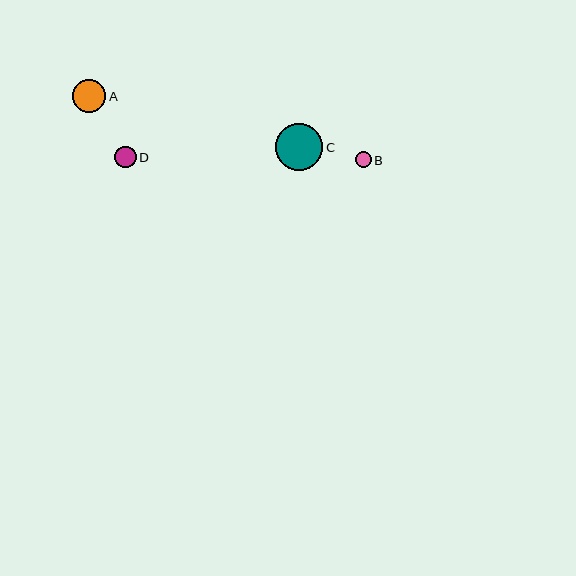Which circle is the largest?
Circle C is the largest with a size of approximately 47 pixels.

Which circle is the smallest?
Circle B is the smallest with a size of approximately 16 pixels.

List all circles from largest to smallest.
From largest to smallest: C, A, D, B.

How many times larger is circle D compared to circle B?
Circle D is approximately 1.3 times the size of circle B.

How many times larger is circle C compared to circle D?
Circle C is approximately 2.3 times the size of circle D.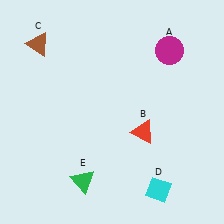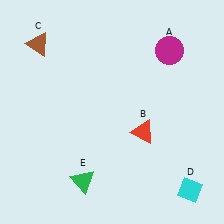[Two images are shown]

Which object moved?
The cyan diamond (D) moved right.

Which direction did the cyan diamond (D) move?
The cyan diamond (D) moved right.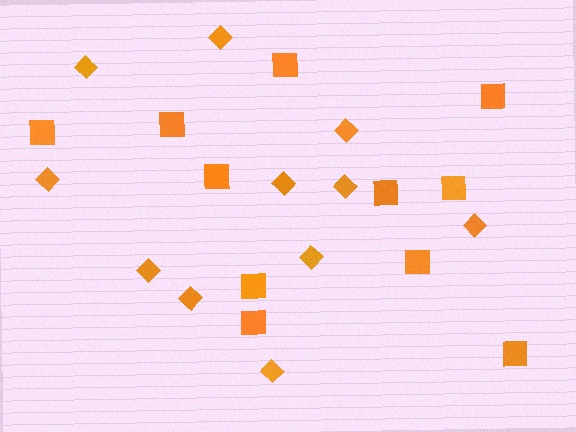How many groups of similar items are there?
There are 2 groups: one group of diamonds (11) and one group of squares (11).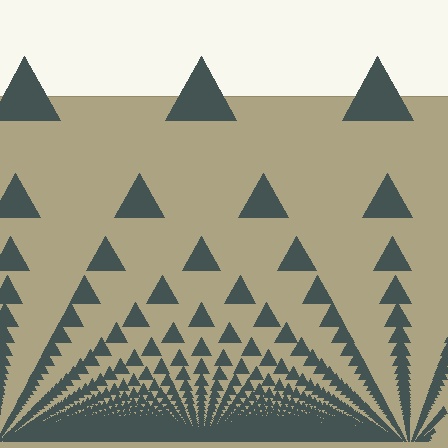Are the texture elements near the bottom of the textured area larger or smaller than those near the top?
Smaller. The gradient is inverted — elements near the bottom are smaller and denser.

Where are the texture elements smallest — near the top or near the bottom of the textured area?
Near the bottom.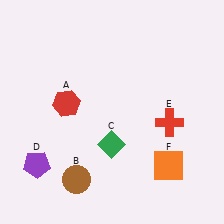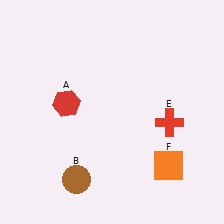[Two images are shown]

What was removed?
The purple pentagon (D), the green diamond (C) were removed in Image 2.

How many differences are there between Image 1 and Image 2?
There are 2 differences between the two images.